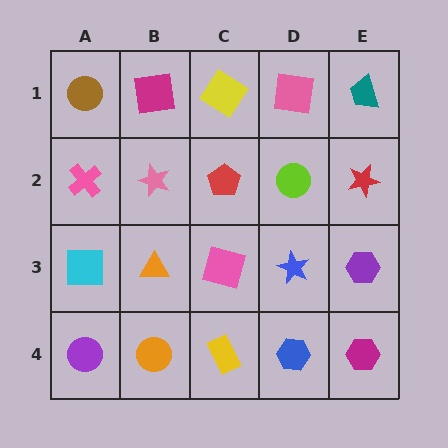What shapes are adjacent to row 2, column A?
A brown circle (row 1, column A), a cyan square (row 3, column A), a pink star (row 2, column B).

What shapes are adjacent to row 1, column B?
A pink star (row 2, column B), a brown circle (row 1, column A), a yellow diamond (row 1, column C).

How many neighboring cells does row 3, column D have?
4.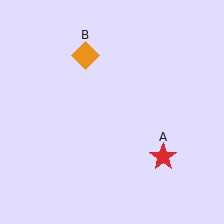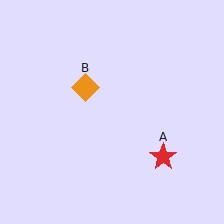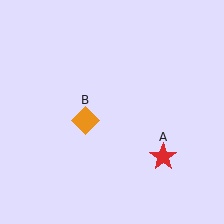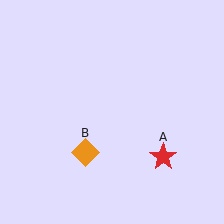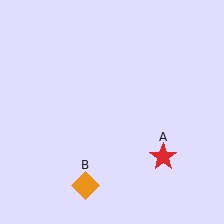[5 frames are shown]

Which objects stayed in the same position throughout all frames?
Red star (object A) remained stationary.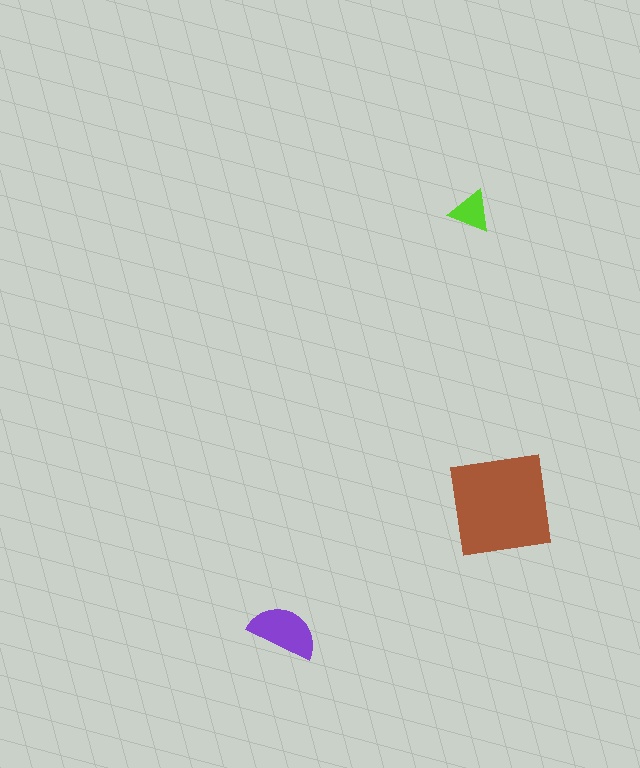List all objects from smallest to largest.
The lime triangle, the purple semicircle, the brown square.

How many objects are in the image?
There are 3 objects in the image.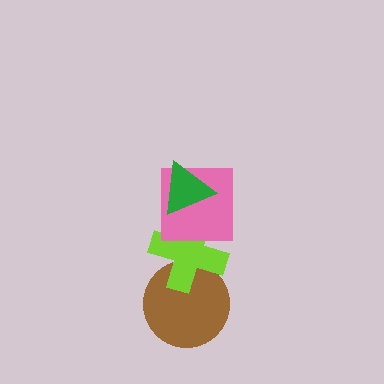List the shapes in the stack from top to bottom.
From top to bottom: the green triangle, the pink square, the lime cross, the brown circle.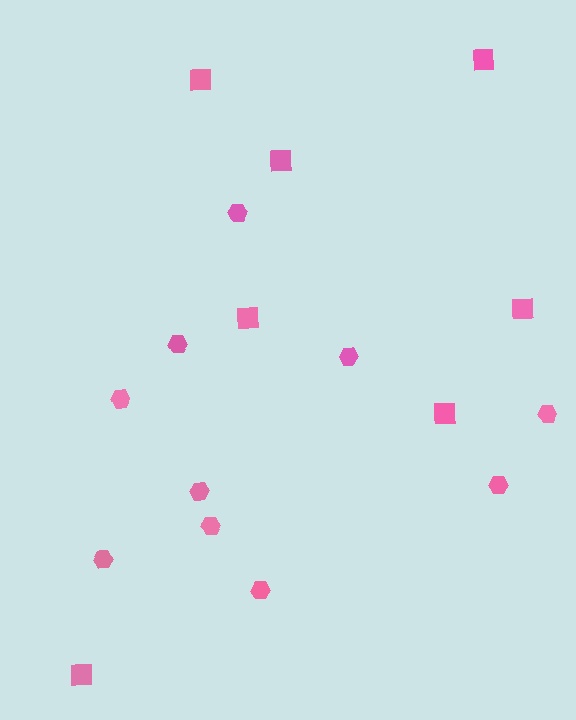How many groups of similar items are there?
There are 2 groups: one group of hexagons (10) and one group of squares (7).